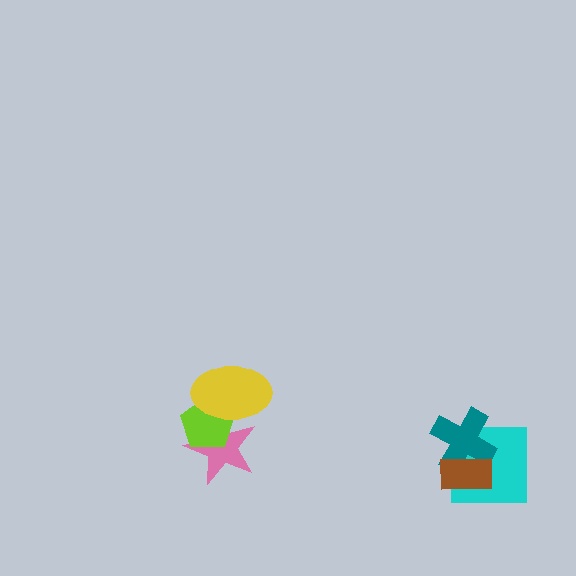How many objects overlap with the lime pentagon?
2 objects overlap with the lime pentagon.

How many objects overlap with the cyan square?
2 objects overlap with the cyan square.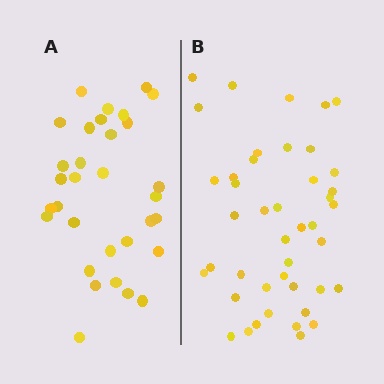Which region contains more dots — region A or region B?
Region B (the right region) has more dots.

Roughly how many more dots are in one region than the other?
Region B has roughly 12 or so more dots than region A.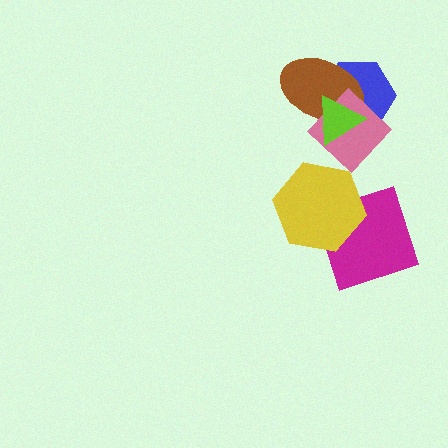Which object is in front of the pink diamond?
The lime triangle is in front of the pink diamond.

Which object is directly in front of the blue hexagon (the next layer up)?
The brown ellipse is directly in front of the blue hexagon.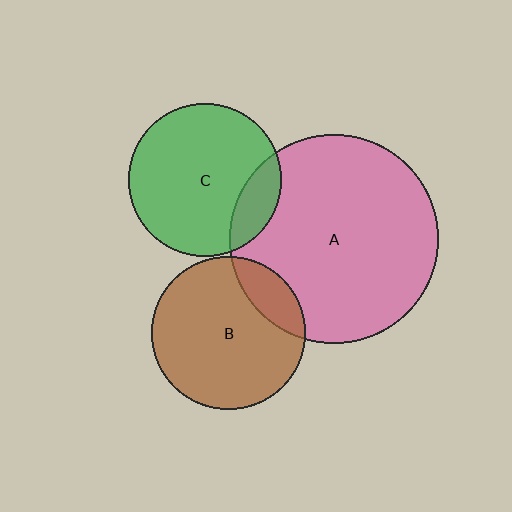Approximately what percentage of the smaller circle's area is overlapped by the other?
Approximately 15%.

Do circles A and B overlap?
Yes.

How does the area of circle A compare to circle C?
Approximately 1.8 times.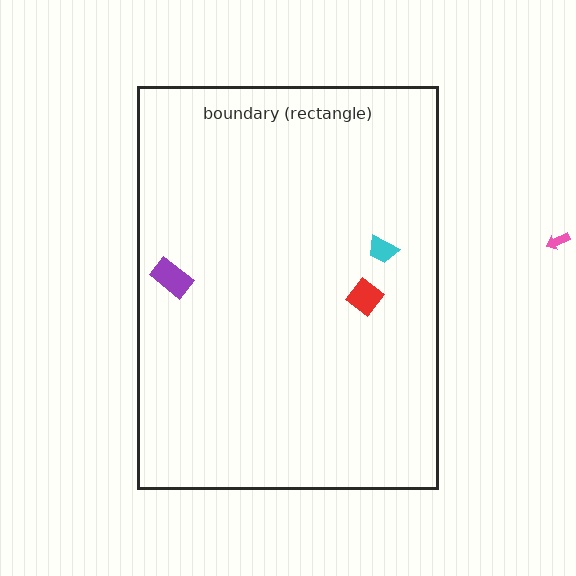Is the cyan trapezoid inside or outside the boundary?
Inside.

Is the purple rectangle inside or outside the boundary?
Inside.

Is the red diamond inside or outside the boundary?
Inside.